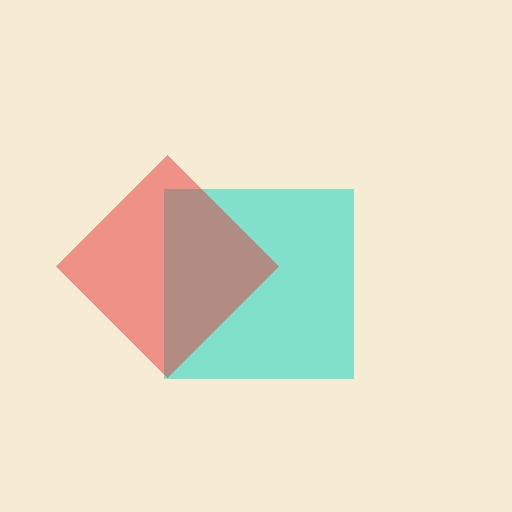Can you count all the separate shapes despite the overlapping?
Yes, there are 2 separate shapes.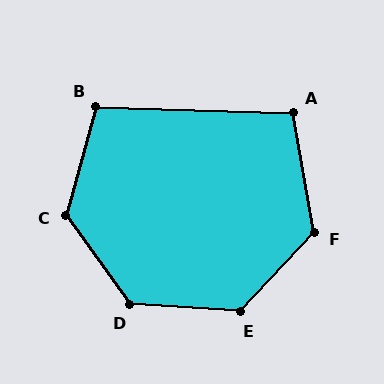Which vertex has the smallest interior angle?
A, at approximately 102 degrees.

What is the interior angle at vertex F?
Approximately 127 degrees (obtuse).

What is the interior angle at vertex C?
Approximately 129 degrees (obtuse).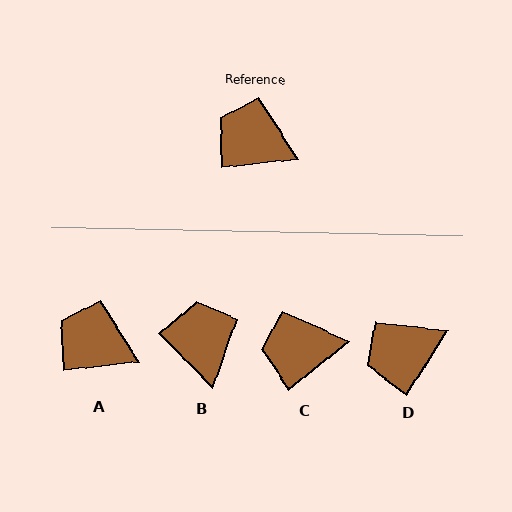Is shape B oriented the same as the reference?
No, it is off by about 51 degrees.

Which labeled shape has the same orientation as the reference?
A.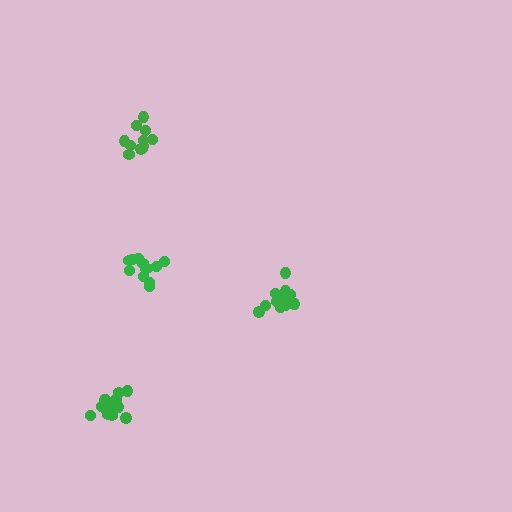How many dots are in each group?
Group 1: 16 dots, Group 2: 12 dots, Group 3: 11 dots, Group 4: 16 dots (55 total).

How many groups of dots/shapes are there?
There are 4 groups.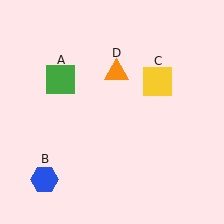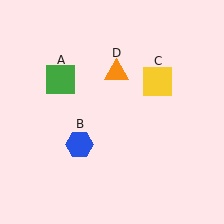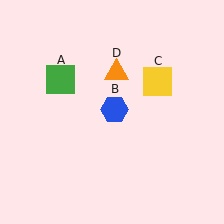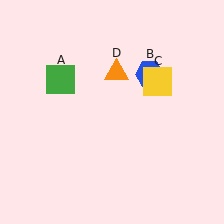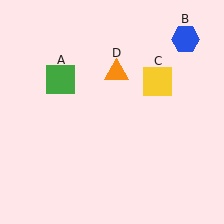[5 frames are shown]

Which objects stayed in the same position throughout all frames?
Green square (object A) and yellow square (object C) and orange triangle (object D) remained stationary.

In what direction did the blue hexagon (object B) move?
The blue hexagon (object B) moved up and to the right.